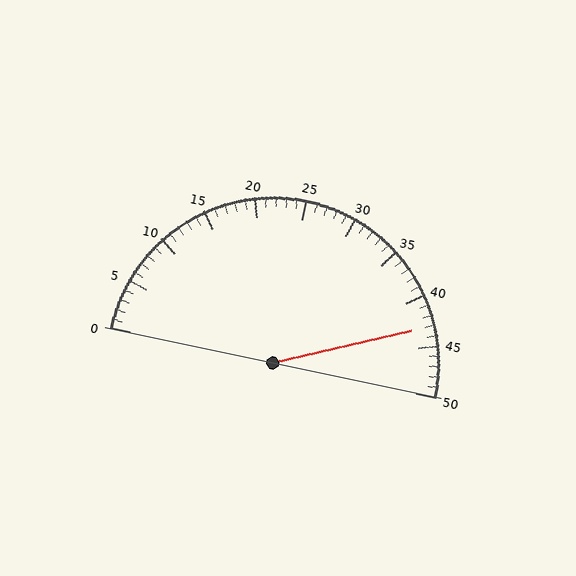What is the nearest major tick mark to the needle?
The nearest major tick mark is 45.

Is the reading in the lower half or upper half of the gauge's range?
The reading is in the upper half of the range (0 to 50).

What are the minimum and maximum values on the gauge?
The gauge ranges from 0 to 50.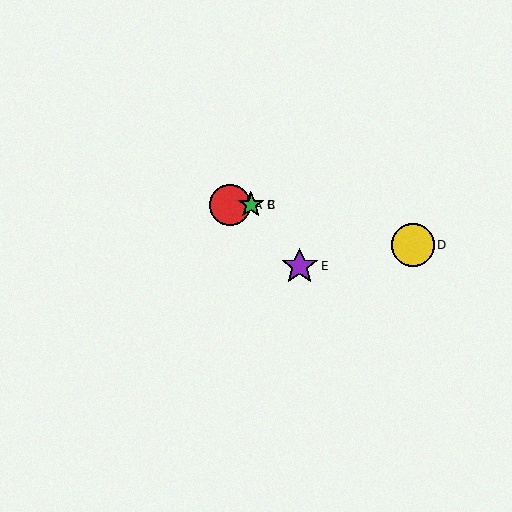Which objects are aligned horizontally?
Objects A, B, C are aligned horizontally.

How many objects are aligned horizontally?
3 objects (A, B, C) are aligned horizontally.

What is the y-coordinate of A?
Object A is at y≈205.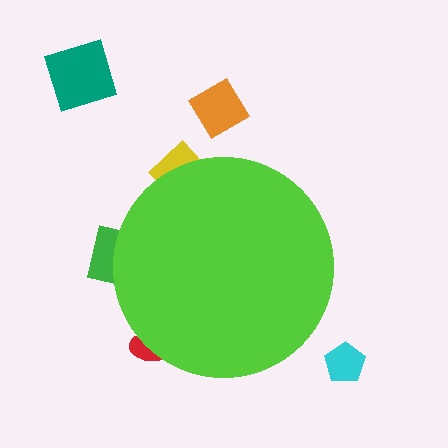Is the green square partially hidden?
Yes, the green square is partially hidden behind the lime circle.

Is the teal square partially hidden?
No, the teal square is fully visible.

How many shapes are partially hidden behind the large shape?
3 shapes are partially hidden.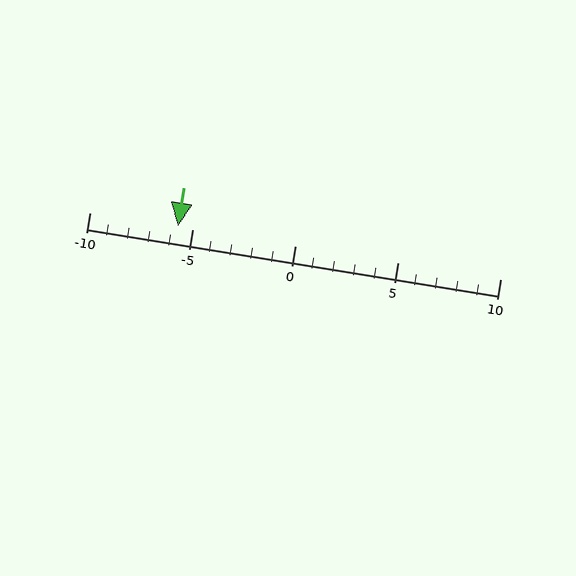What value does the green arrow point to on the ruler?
The green arrow points to approximately -6.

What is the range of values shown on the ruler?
The ruler shows values from -10 to 10.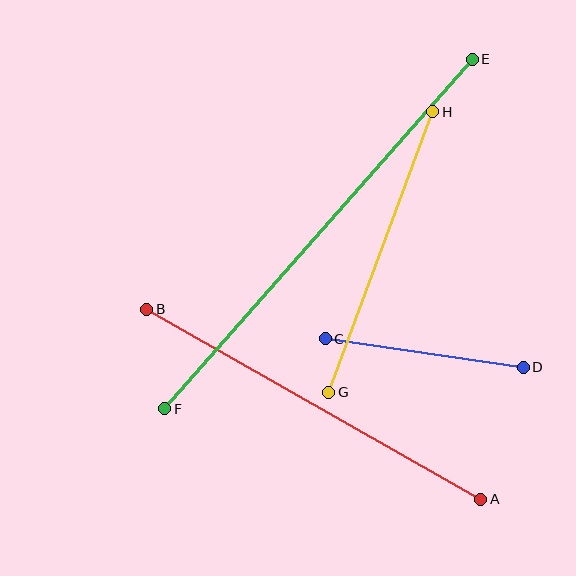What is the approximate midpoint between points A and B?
The midpoint is at approximately (314, 404) pixels.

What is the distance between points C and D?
The distance is approximately 200 pixels.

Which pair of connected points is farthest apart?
Points E and F are farthest apart.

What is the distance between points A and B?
The distance is approximately 384 pixels.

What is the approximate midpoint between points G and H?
The midpoint is at approximately (381, 252) pixels.